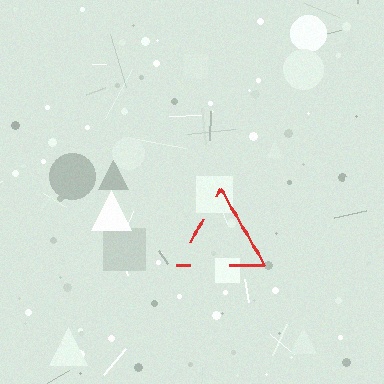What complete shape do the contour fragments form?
The contour fragments form a triangle.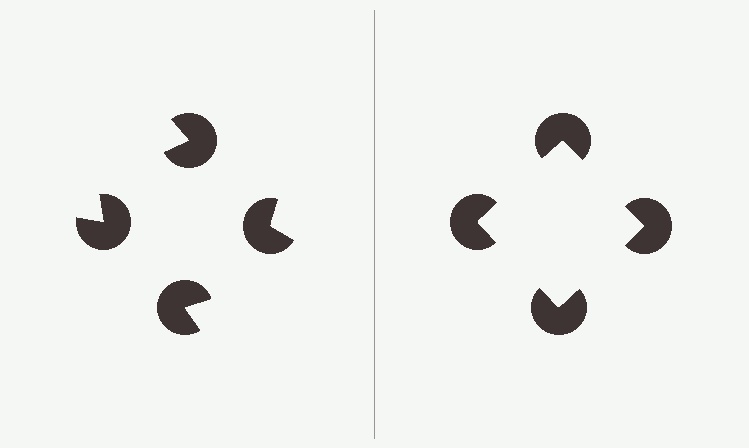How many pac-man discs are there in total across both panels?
8 — 4 on each side.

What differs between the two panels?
The pac-man discs are positioned identically on both sides; only the wedge orientations differ. On the right they align to a square; on the left they are misaligned.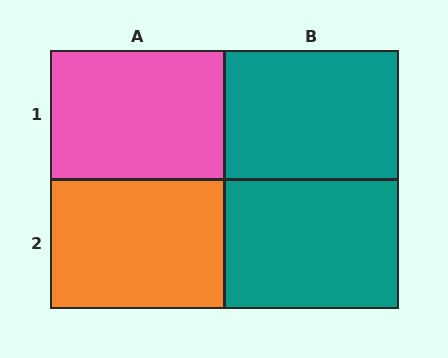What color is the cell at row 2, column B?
Teal.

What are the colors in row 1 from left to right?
Pink, teal.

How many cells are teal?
2 cells are teal.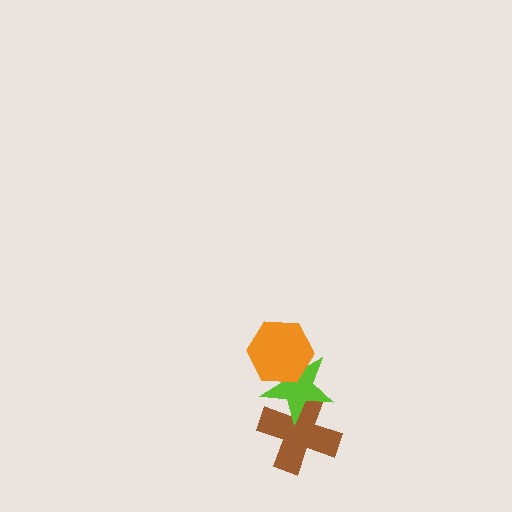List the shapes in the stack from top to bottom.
From top to bottom: the orange hexagon, the lime star, the brown cross.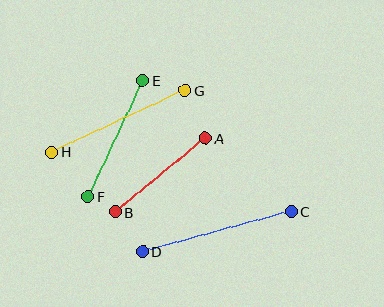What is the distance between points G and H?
The distance is approximately 147 pixels.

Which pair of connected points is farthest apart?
Points C and D are farthest apart.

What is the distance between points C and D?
The distance is approximately 154 pixels.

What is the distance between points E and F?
The distance is approximately 128 pixels.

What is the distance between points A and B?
The distance is approximately 117 pixels.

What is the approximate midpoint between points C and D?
The midpoint is at approximately (217, 232) pixels.